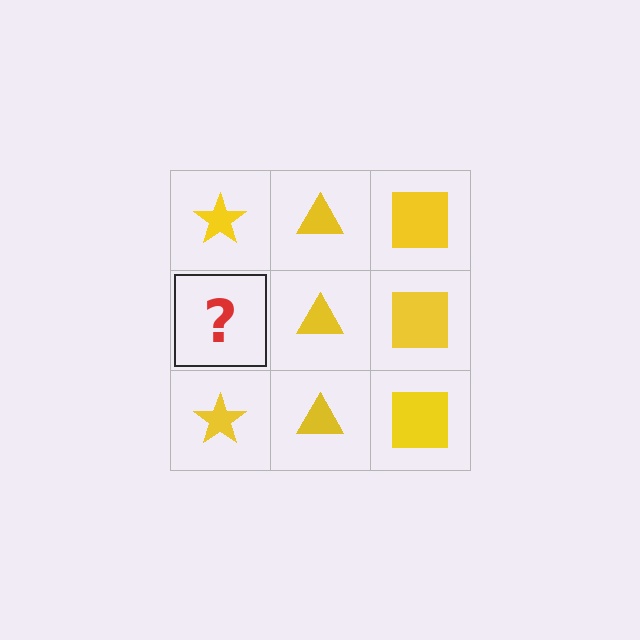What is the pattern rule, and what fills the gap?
The rule is that each column has a consistent shape. The gap should be filled with a yellow star.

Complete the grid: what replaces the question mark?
The question mark should be replaced with a yellow star.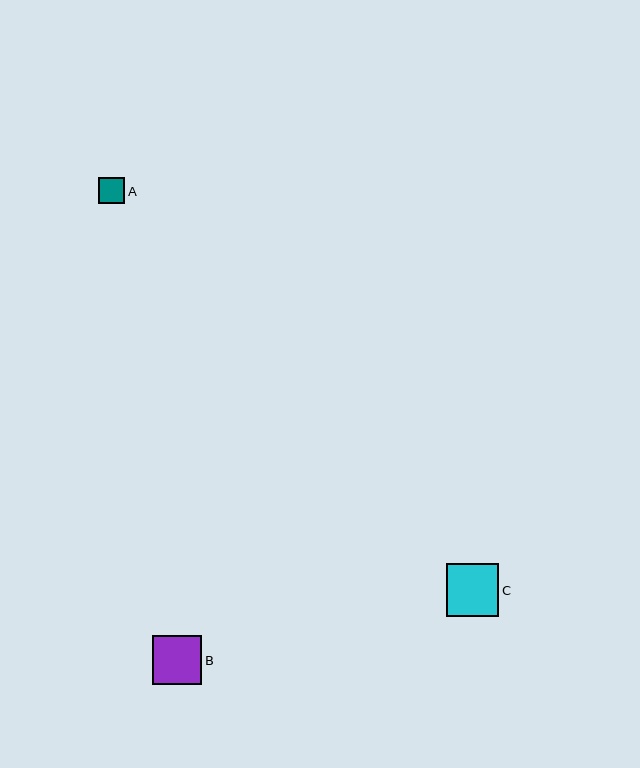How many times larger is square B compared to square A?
Square B is approximately 1.9 times the size of square A.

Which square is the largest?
Square C is the largest with a size of approximately 52 pixels.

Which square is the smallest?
Square A is the smallest with a size of approximately 26 pixels.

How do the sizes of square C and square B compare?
Square C and square B are approximately the same size.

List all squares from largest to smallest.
From largest to smallest: C, B, A.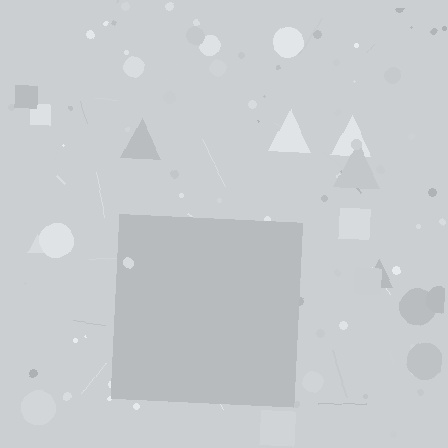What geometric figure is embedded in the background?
A square is embedded in the background.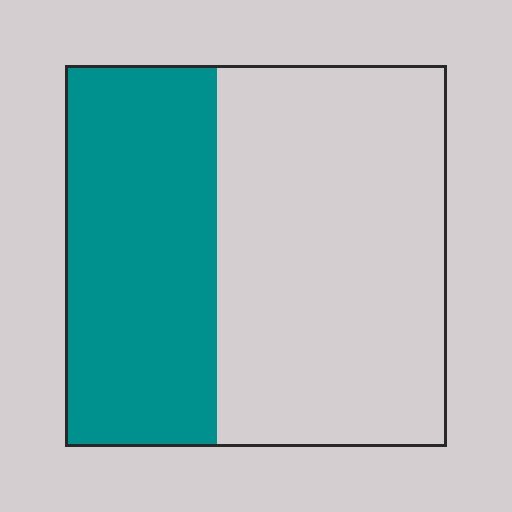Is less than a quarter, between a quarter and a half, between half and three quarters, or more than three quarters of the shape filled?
Between a quarter and a half.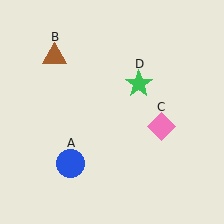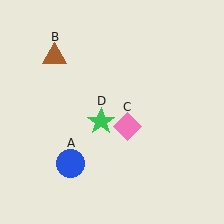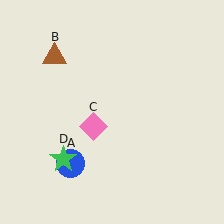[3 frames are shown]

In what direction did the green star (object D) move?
The green star (object D) moved down and to the left.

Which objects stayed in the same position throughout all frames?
Blue circle (object A) and brown triangle (object B) remained stationary.